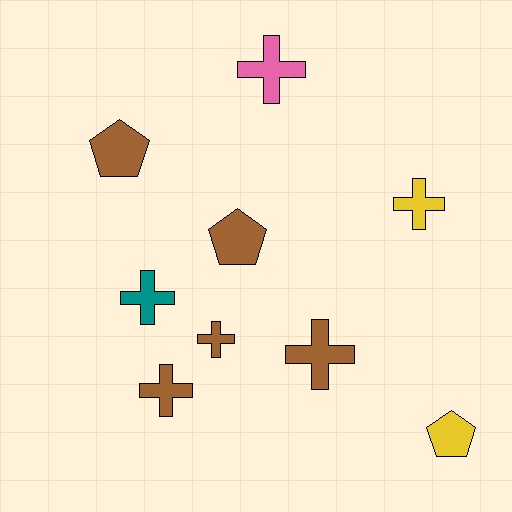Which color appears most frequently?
Brown, with 5 objects.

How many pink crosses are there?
There is 1 pink cross.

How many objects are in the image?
There are 9 objects.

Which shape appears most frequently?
Cross, with 6 objects.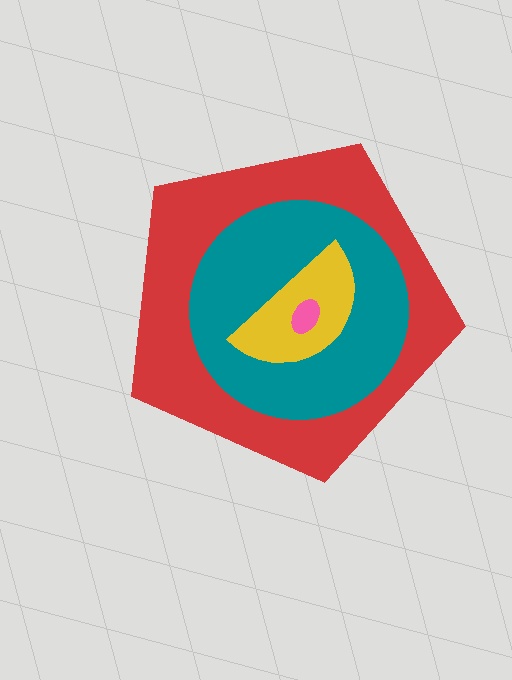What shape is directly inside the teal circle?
The yellow semicircle.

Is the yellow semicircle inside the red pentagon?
Yes.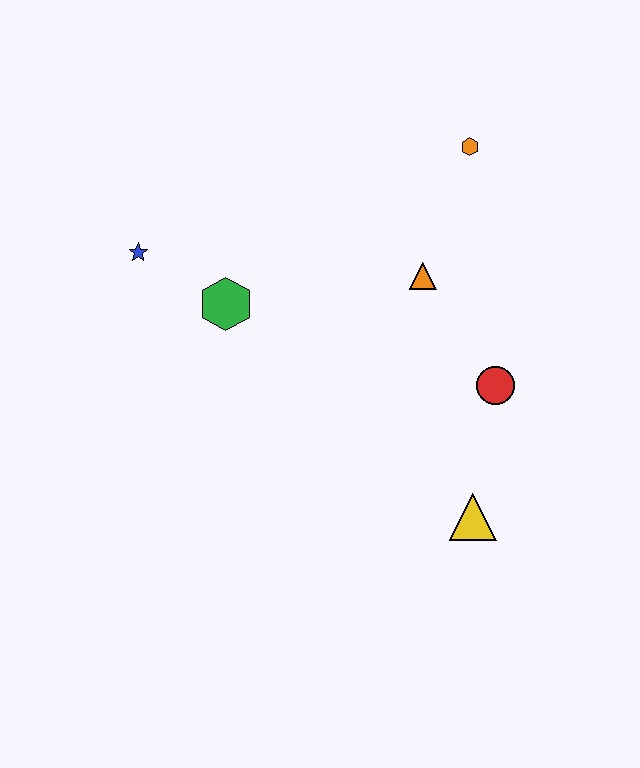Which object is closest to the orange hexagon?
The orange triangle is closest to the orange hexagon.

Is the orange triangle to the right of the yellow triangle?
No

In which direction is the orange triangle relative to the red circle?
The orange triangle is above the red circle.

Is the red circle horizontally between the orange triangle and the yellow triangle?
No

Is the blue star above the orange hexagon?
No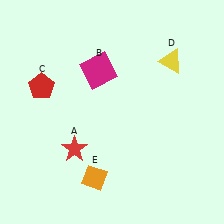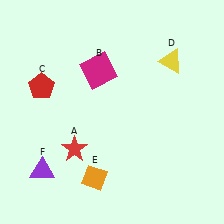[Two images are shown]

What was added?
A purple triangle (F) was added in Image 2.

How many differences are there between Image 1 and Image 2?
There is 1 difference between the two images.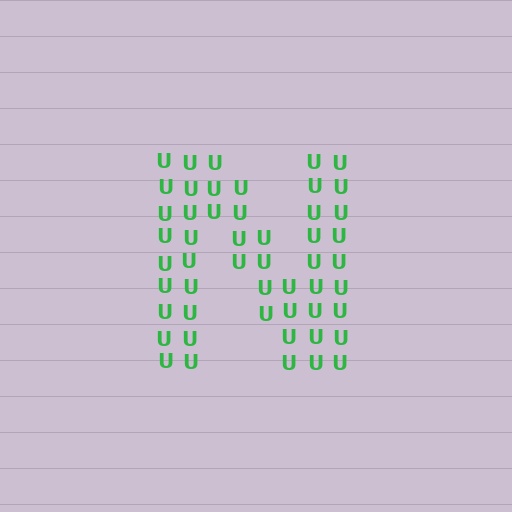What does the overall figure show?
The overall figure shows the letter N.